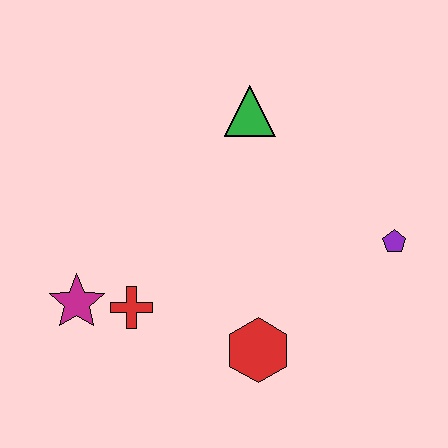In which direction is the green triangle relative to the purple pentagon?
The green triangle is to the left of the purple pentagon.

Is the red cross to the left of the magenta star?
No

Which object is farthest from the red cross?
The purple pentagon is farthest from the red cross.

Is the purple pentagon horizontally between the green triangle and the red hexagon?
No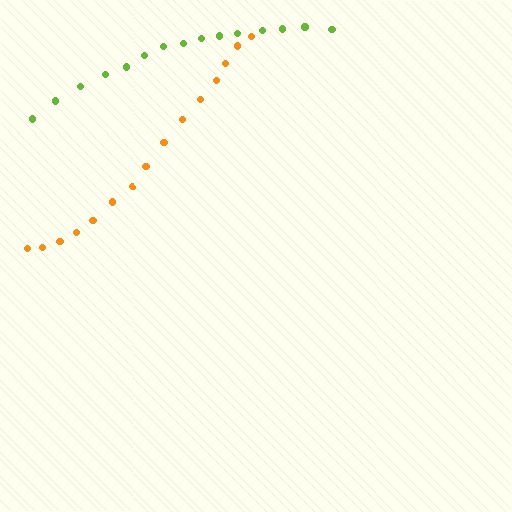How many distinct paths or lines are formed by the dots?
There are 2 distinct paths.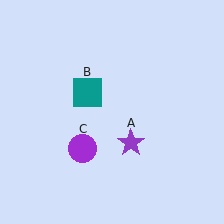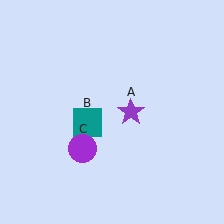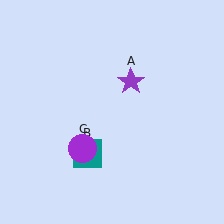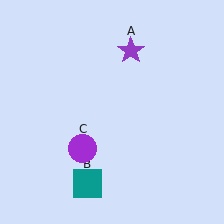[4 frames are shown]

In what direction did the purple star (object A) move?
The purple star (object A) moved up.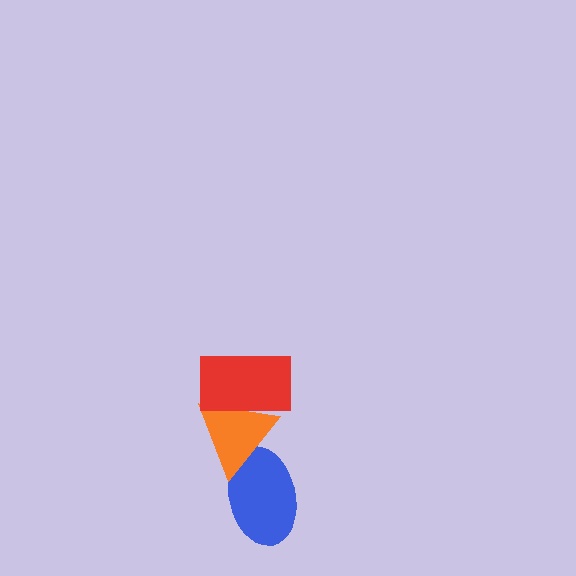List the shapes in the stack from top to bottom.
From top to bottom: the red rectangle, the orange triangle, the blue ellipse.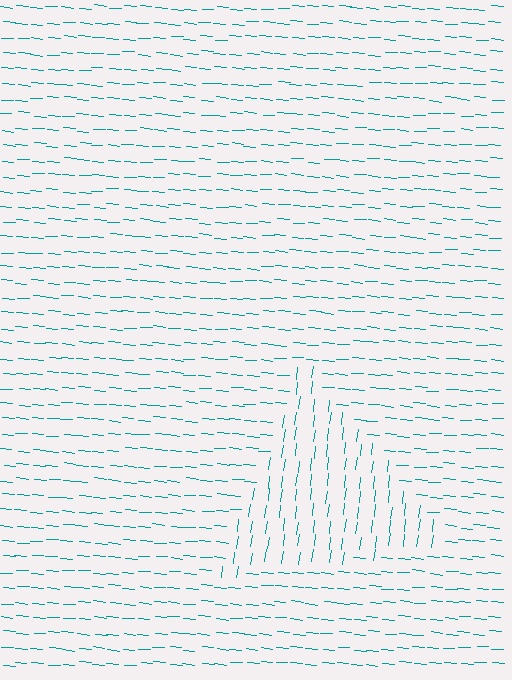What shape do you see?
I see a triangle.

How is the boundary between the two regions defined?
The boundary is defined purely by a change in line orientation (approximately 87 degrees difference). All lines are the same color and thickness.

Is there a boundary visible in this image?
Yes, there is a texture boundary formed by a change in line orientation.